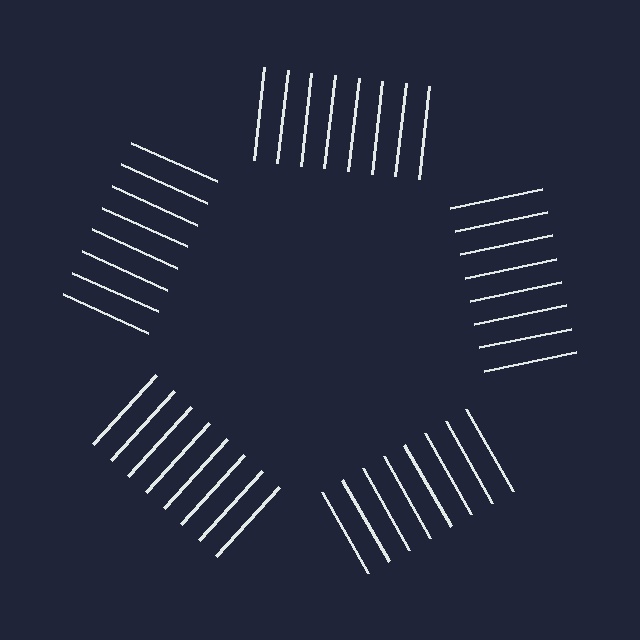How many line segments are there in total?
40 — 8 along each of the 5 edges.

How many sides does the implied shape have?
5 sides — the line-ends trace a pentagon.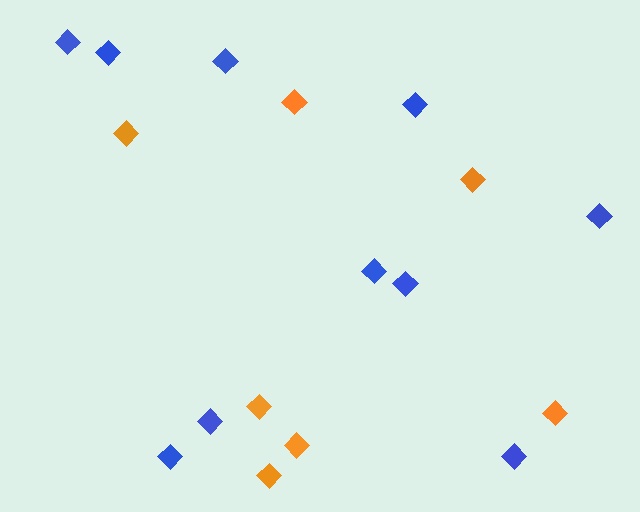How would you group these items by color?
There are 2 groups: one group of blue diamonds (10) and one group of orange diamonds (7).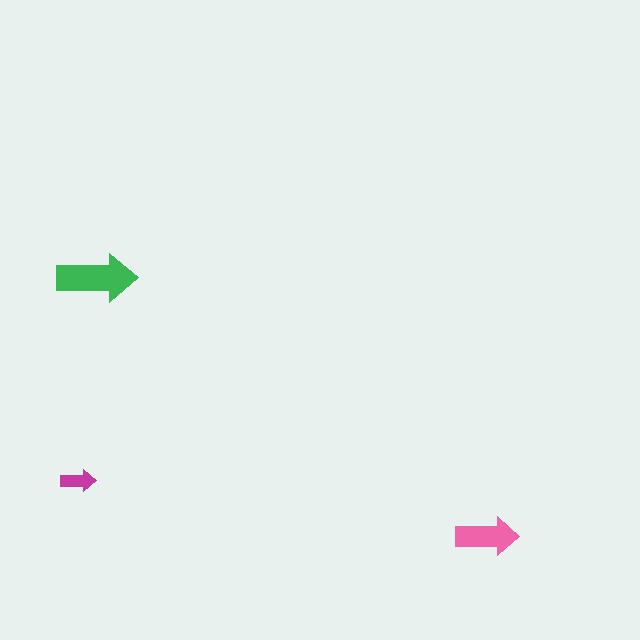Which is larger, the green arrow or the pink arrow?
The green one.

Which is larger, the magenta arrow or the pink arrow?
The pink one.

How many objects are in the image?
There are 3 objects in the image.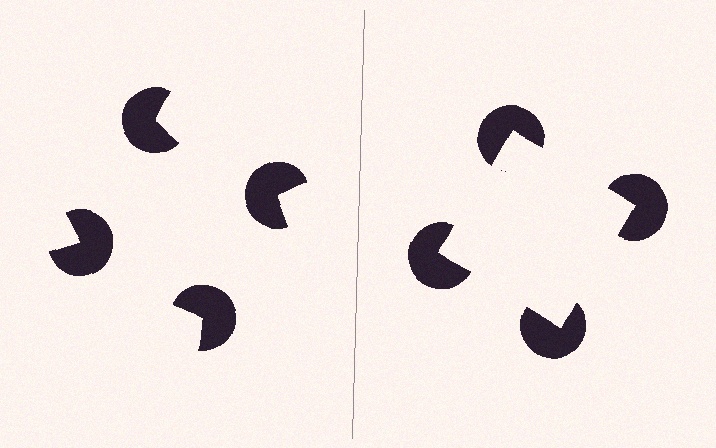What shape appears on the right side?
An illusory square.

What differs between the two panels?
The pac-man discs are positioned identically on both sides; only the wedge orientations differ. On the right they align to a square; on the left they are misaligned.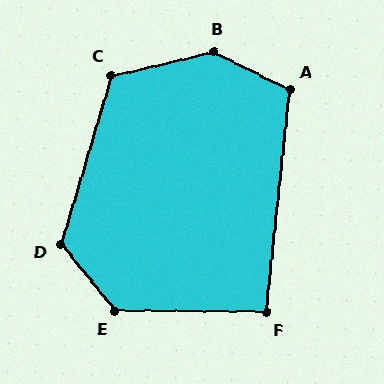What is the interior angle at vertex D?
Approximately 124 degrees (obtuse).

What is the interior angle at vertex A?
Approximately 110 degrees (obtuse).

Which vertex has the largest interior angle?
B, at approximately 141 degrees.